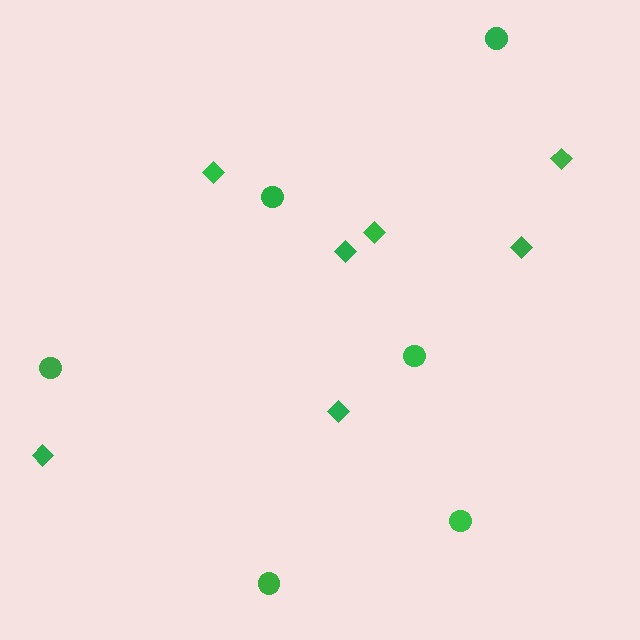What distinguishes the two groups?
There are 2 groups: one group of circles (6) and one group of diamonds (7).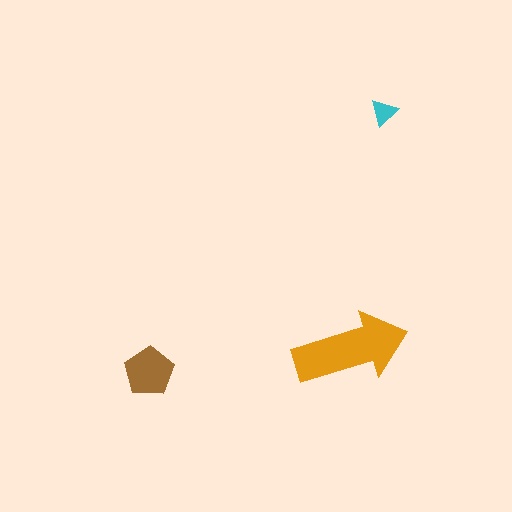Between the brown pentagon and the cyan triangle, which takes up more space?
The brown pentagon.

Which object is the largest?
The orange arrow.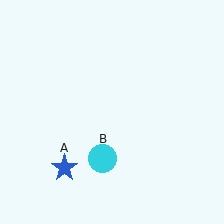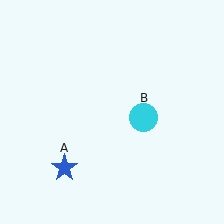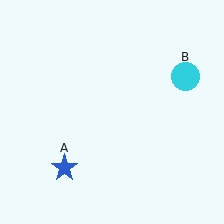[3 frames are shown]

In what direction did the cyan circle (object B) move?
The cyan circle (object B) moved up and to the right.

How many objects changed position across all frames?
1 object changed position: cyan circle (object B).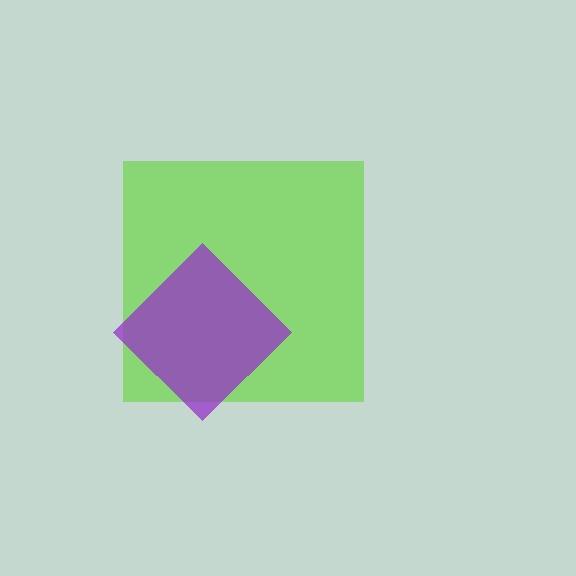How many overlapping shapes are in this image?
There are 2 overlapping shapes in the image.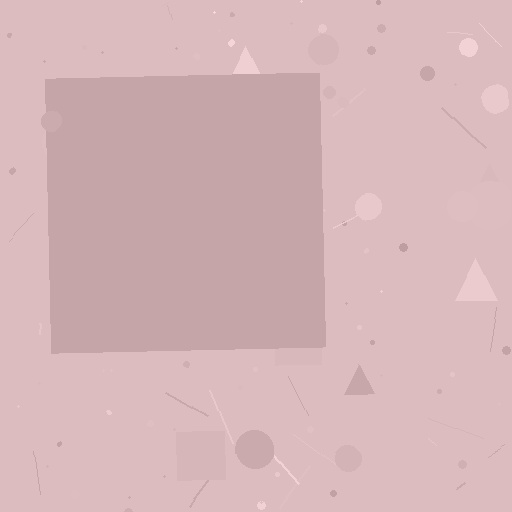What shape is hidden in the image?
A square is hidden in the image.